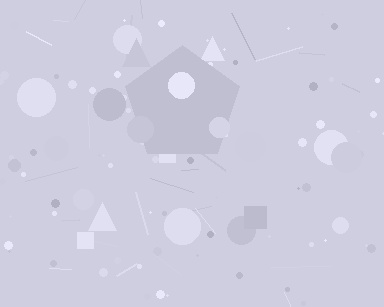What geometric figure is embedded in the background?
A pentagon is embedded in the background.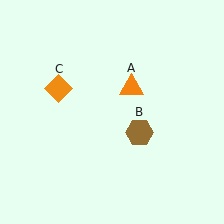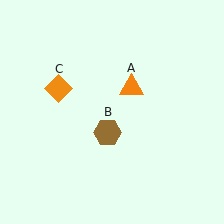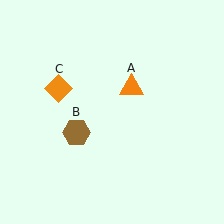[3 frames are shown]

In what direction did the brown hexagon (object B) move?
The brown hexagon (object B) moved left.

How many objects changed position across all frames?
1 object changed position: brown hexagon (object B).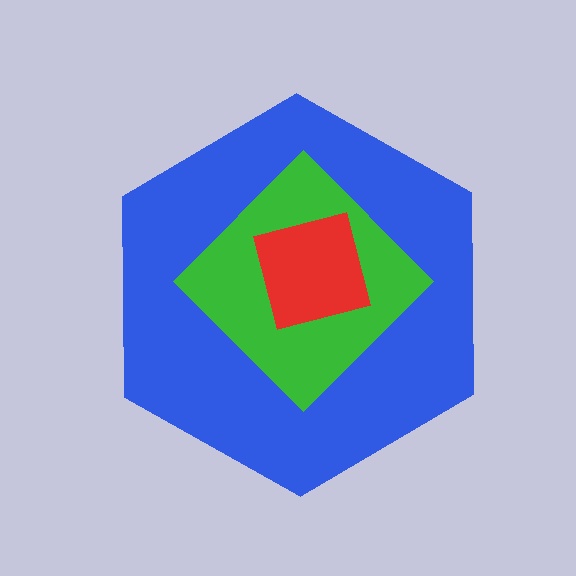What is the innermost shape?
The red square.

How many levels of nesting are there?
3.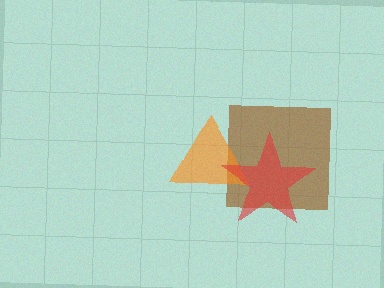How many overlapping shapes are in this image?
There are 3 overlapping shapes in the image.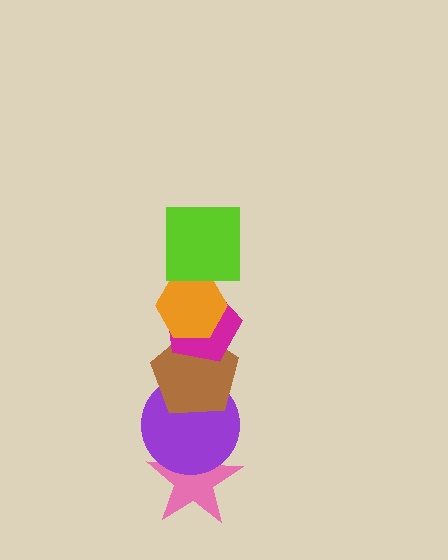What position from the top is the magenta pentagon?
The magenta pentagon is 3rd from the top.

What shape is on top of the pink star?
The purple circle is on top of the pink star.